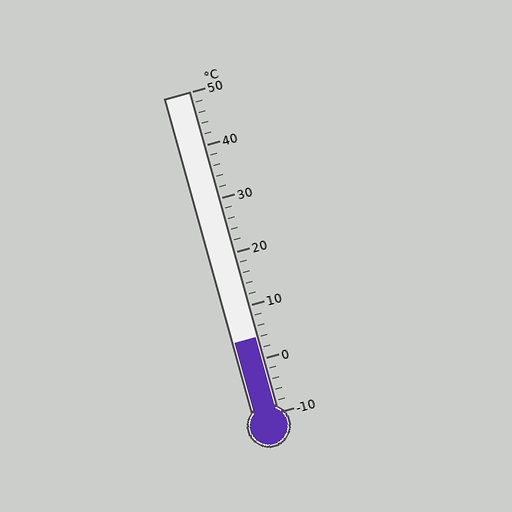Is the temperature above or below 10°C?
The temperature is below 10°C.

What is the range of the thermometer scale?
The thermometer scale ranges from -10°C to 50°C.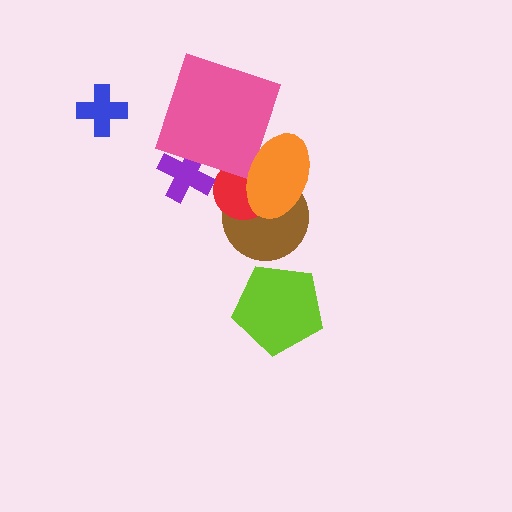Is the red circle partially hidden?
Yes, it is partially covered by another shape.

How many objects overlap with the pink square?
2 objects overlap with the pink square.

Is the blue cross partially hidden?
No, no other shape covers it.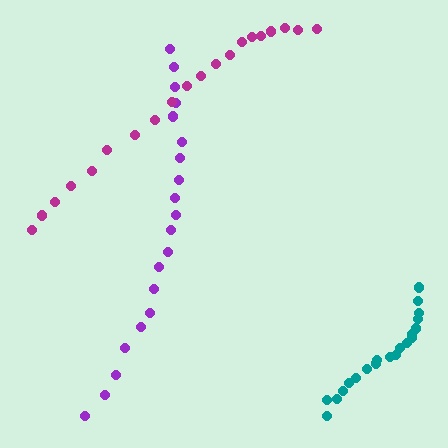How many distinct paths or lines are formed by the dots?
There are 3 distinct paths.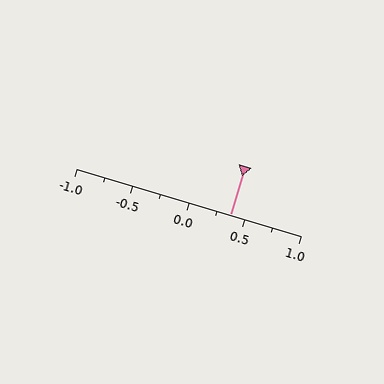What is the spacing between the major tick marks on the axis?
The major ticks are spaced 0.5 apart.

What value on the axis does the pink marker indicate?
The marker indicates approximately 0.38.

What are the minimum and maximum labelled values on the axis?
The axis runs from -1.0 to 1.0.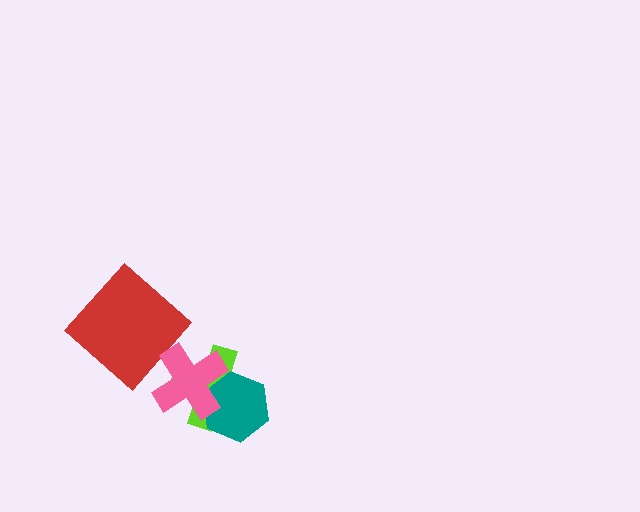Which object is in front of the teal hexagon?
The pink cross is in front of the teal hexagon.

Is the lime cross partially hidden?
Yes, it is partially covered by another shape.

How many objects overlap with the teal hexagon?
2 objects overlap with the teal hexagon.